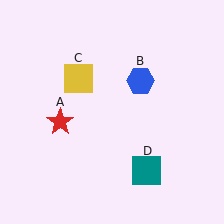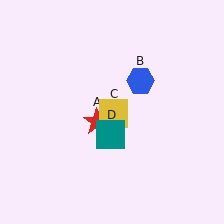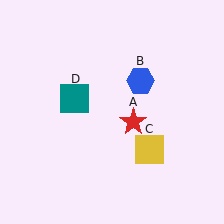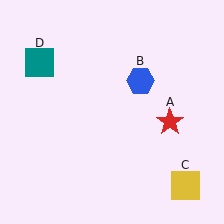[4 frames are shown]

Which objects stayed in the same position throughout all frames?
Blue hexagon (object B) remained stationary.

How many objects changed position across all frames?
3 objects changed position: red star (object A), yellow square (object C), teal square (object D).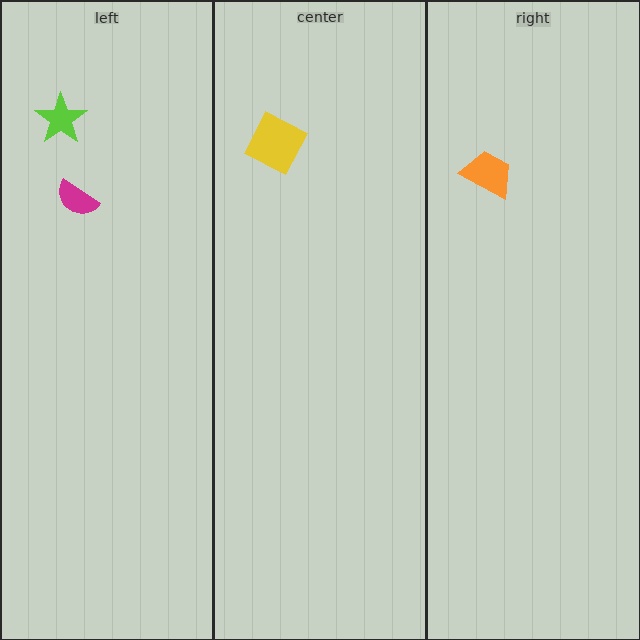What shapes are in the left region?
The magenta semicircle, the lime star.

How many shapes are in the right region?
1.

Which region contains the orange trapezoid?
The right region.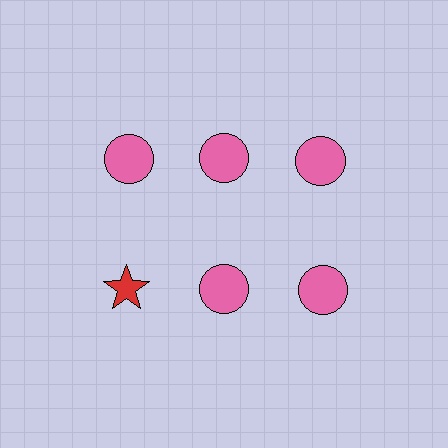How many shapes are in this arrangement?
There are 6 shapes arranged in a grid pattern.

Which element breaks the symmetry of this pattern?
The red star in the second row, leftmost column breaks the symmetry. All other shapes are pink circles.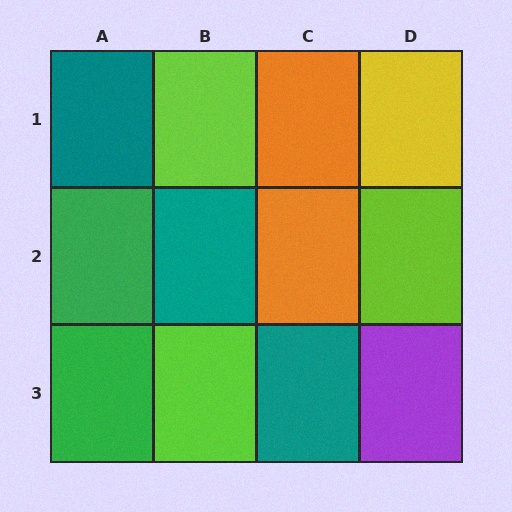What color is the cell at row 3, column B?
Lime.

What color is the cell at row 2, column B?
Teal.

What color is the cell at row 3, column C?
Teal.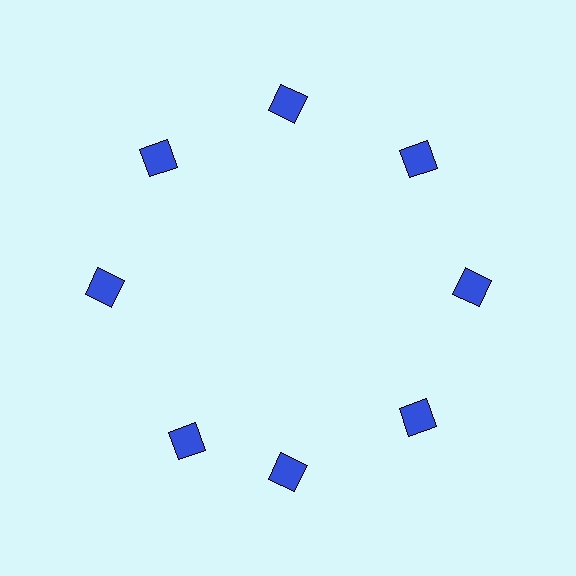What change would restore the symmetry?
The symmetry would be restored by rotating it back into even spacing with its neighbors so that all 8 squares sit at equal angles and equal distance from the center.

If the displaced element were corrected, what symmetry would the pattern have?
It would have 8-fold rotational symmetry — the pattern would map onto itself every 45 degrees.